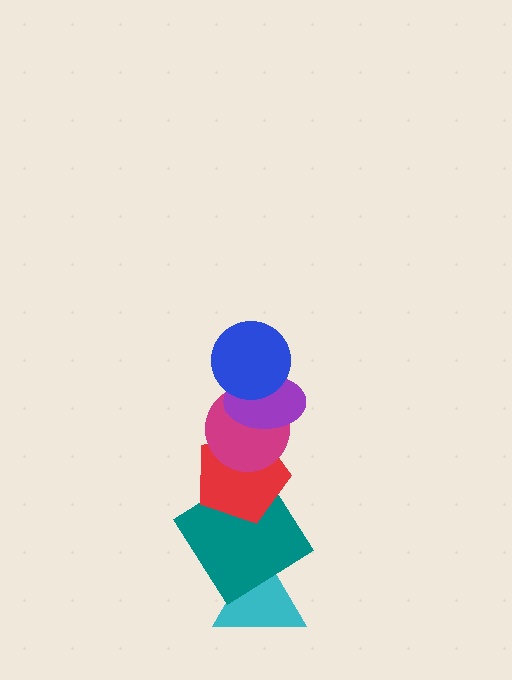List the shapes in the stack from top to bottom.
From top to bottom: the blue circle, the purple ellipse, the magenta circle, the red pentagon, the teal diamond, the cyan triangle.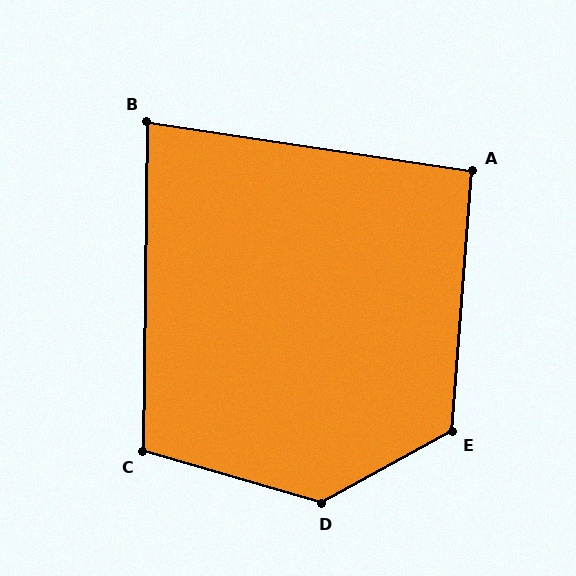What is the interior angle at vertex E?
Approximately 123 degrees (obtuse).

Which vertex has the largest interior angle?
D, at approximately 135 degrees.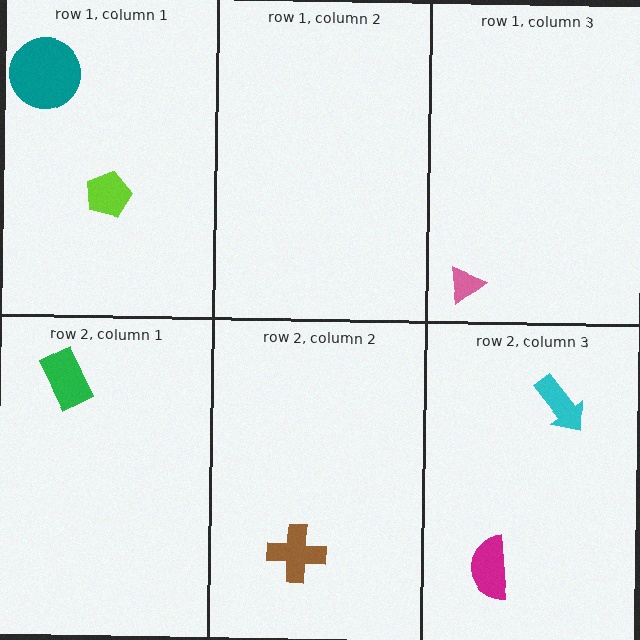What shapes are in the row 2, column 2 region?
The brown cross.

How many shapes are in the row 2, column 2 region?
1.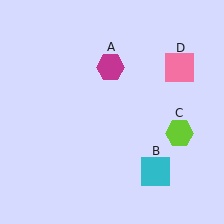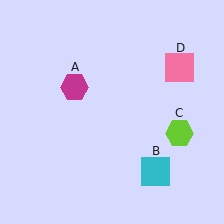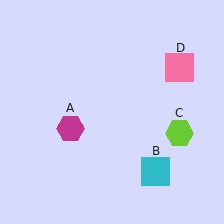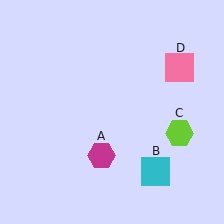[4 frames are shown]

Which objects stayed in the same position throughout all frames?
Cyan square (object B) and lime hexagon (object C) and pink square (object D) remained stationary.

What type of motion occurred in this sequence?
The magenta hexagon (object A) rotated counterclockwise around the center of the scene.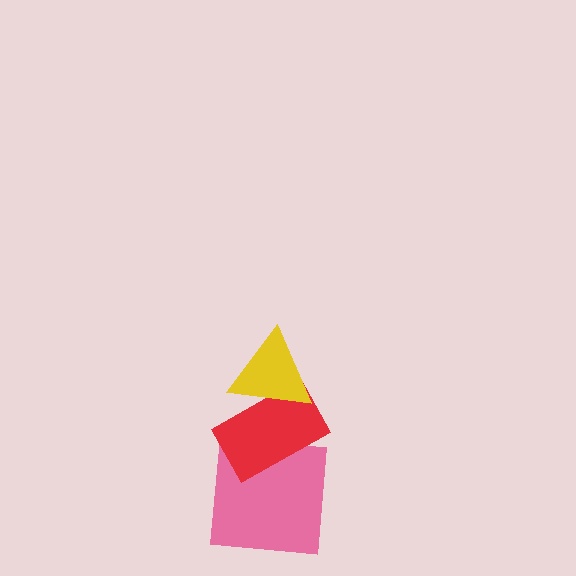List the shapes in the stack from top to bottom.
From top to bottom: the yellow triangle, the red rectangle, the pink square.